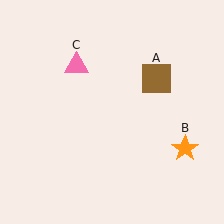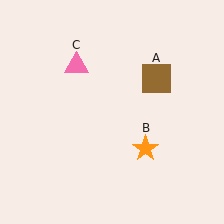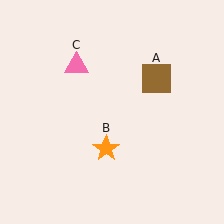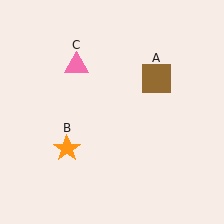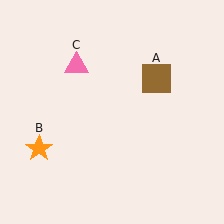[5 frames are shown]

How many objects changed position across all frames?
1 object changed position: orange star (object B).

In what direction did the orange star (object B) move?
The orange star (object B) moved left.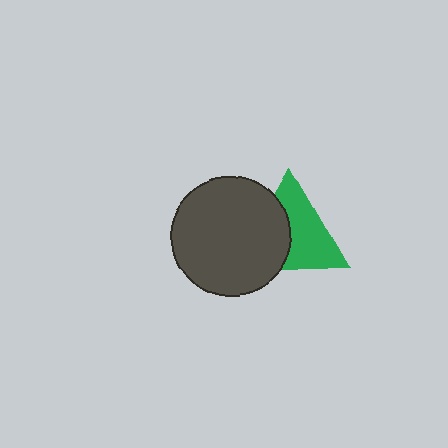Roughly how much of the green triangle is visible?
About half of it is visible (roughly 58%).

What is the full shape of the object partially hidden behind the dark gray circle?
The partially hidden object is a green triangle.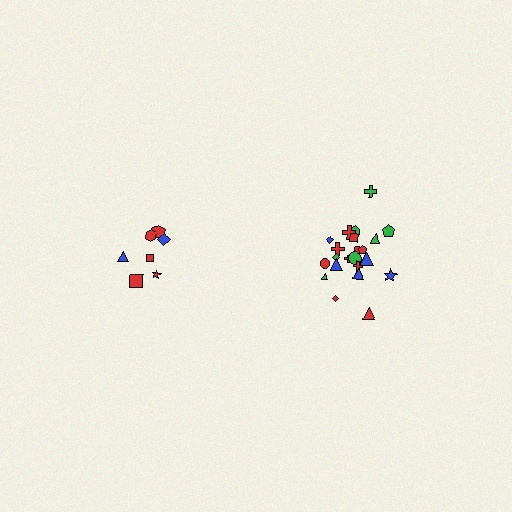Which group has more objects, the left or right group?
The right group.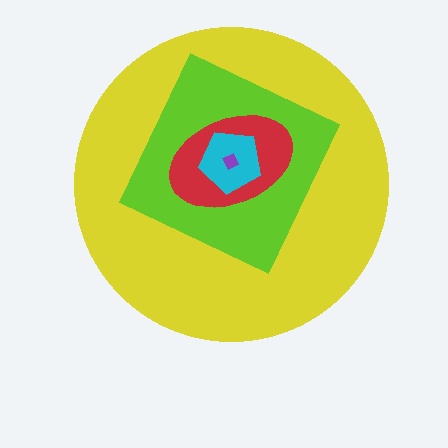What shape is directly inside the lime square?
The red ellipse.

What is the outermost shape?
The yellow circle.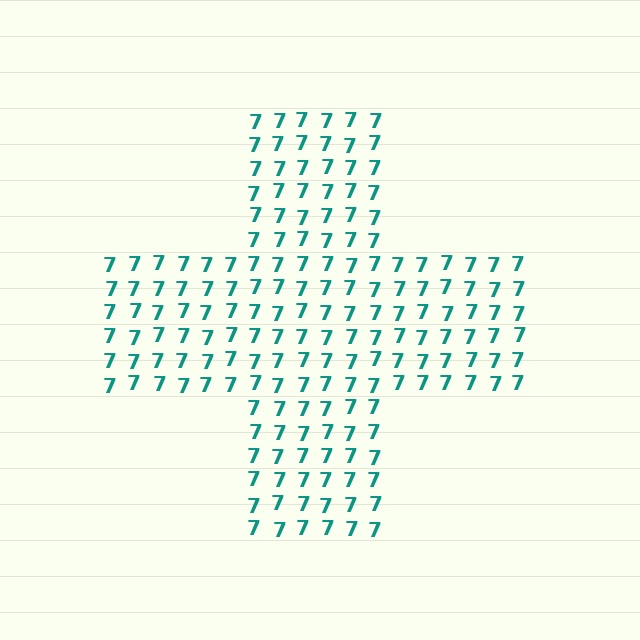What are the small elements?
The small elements are digit 7's.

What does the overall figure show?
The overall figure shows a cross.